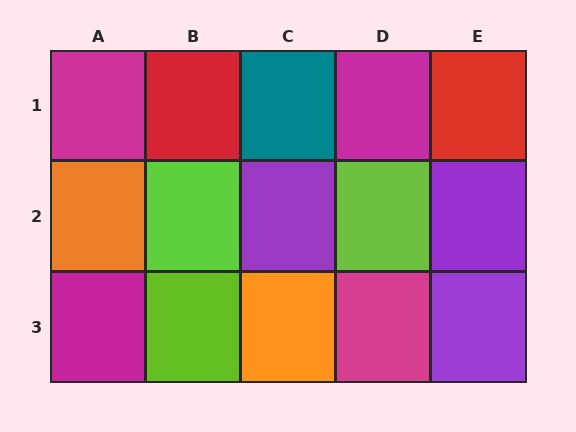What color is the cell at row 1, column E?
Red.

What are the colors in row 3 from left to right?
Magenta, lime, orange, magenta, purple.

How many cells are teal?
1 cell is teal.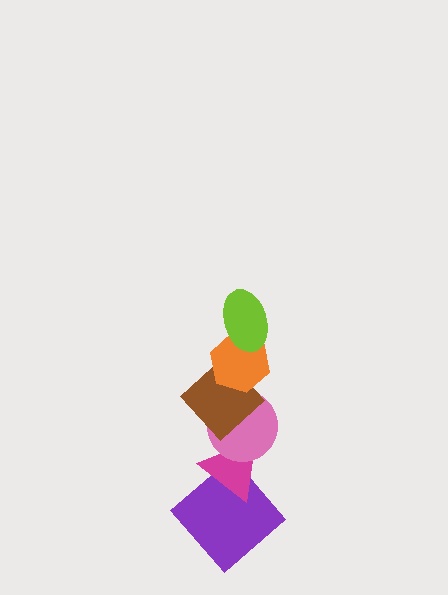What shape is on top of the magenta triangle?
The pink circle is on top of the magenta triangle.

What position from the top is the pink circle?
The pink circle is 4th from the top.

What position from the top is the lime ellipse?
The lime ellipse is 1st from the top.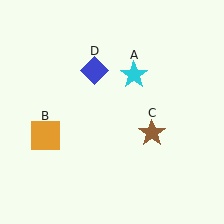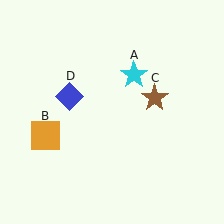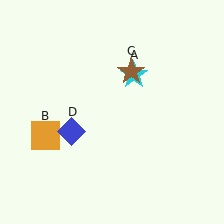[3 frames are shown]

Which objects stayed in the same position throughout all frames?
Cyan star (object A) and orange square (object B) remained stationary.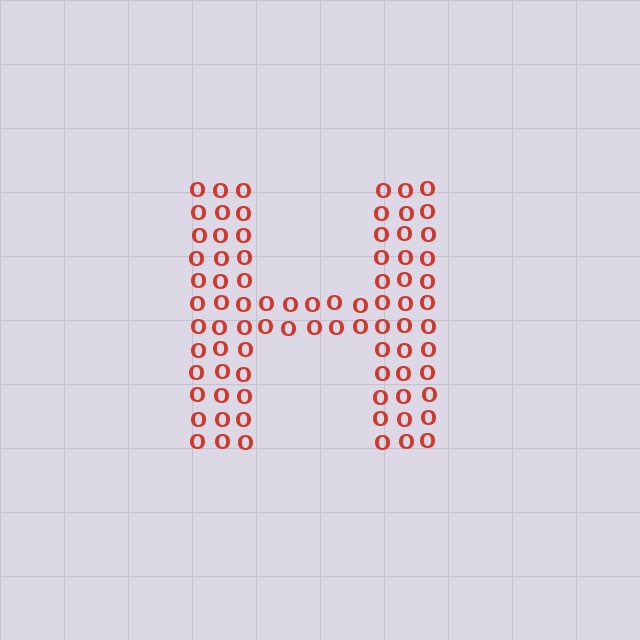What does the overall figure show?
The overall figure shows the letter H.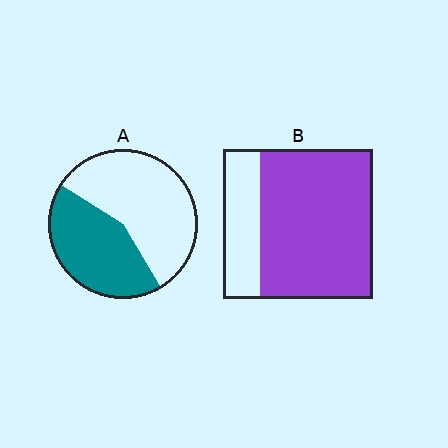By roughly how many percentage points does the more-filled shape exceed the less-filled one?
By roughly 35 percentage points (B over A).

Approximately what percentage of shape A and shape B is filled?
A is approximately 45% and B is approximately 75%.